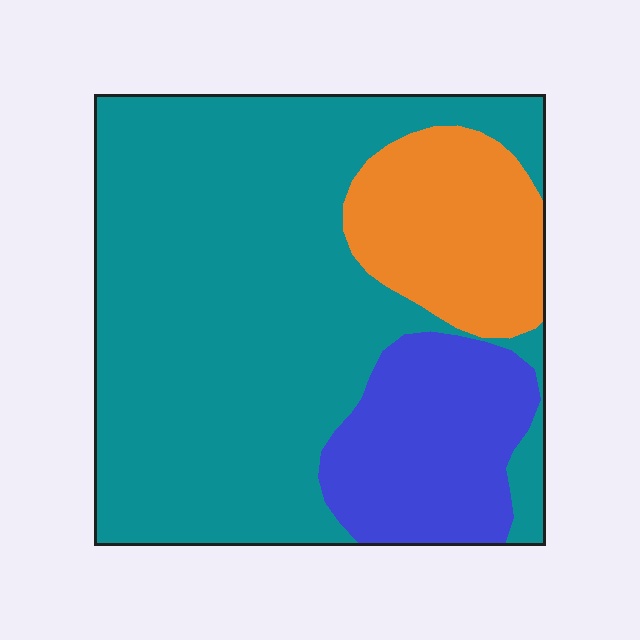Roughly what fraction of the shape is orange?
Orange covers 16% of the shape.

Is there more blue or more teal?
Teal.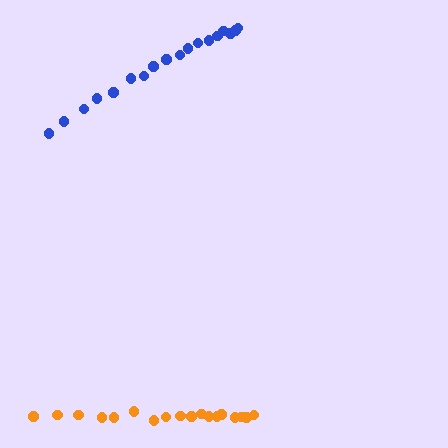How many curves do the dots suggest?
There are 2 distinct paths.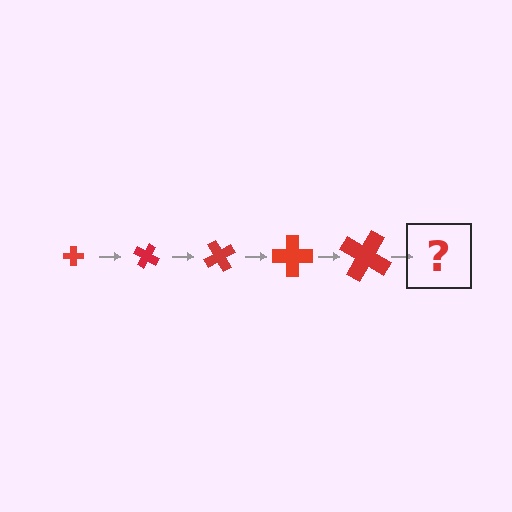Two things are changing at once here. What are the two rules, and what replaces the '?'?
The two rules are that the cross grows larger each step and it rotates 30 degrees each step. The '?' should be a cross, larger than the previous one and rotated 150 degrees from the start.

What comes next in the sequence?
The next element should be a cross, larger than the previous one and rotated 150 degrees from the start.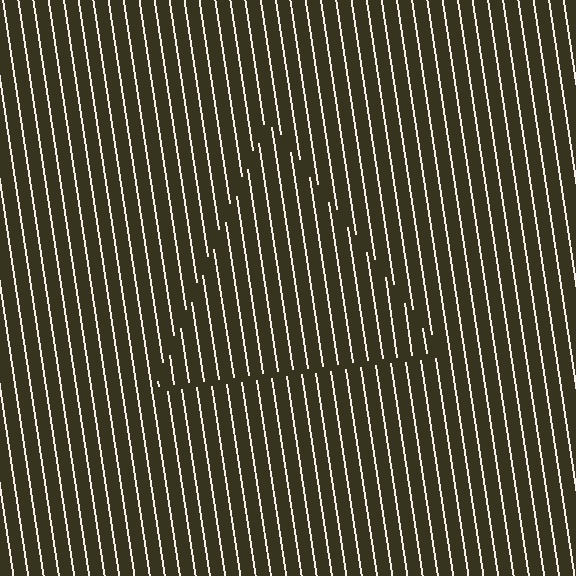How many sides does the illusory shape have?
3 sides — the line-ends trace a triangle.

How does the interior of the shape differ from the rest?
The interior of the shape contains the same grating, shifted by half a period — the contour is defined by the phase discontinuity where line-ends from the inner and outer gratings abut.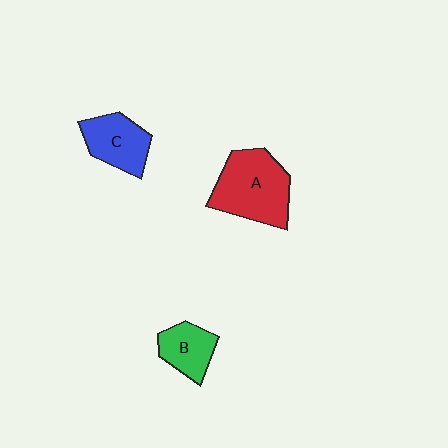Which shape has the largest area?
Shape A (red).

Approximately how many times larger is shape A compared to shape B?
Approximately 1.9 times.